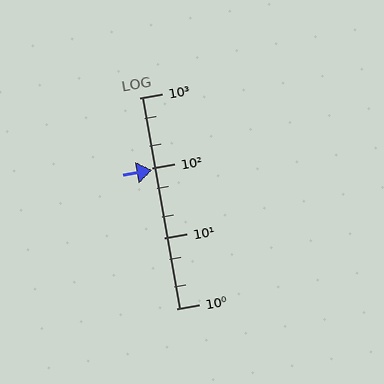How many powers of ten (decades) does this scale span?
The scale spans 3 decades, from 1 to 1000.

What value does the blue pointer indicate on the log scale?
The pointer indicates approximately 93.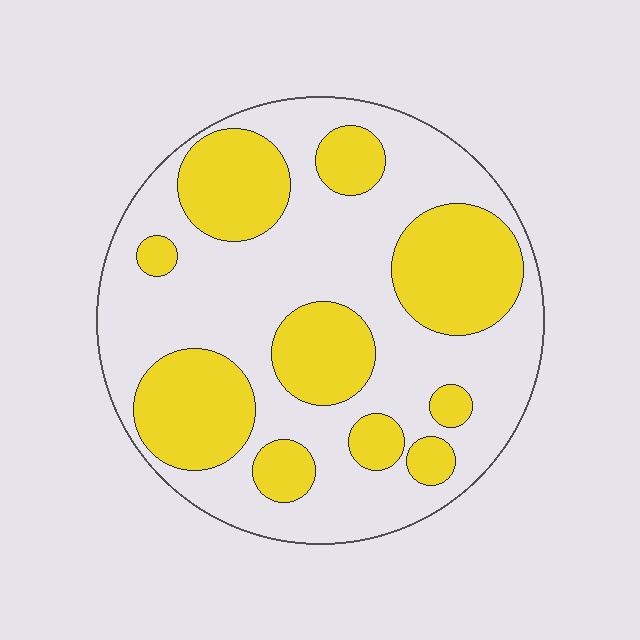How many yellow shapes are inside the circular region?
10.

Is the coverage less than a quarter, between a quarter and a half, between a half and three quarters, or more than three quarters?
Between a quarter and a half.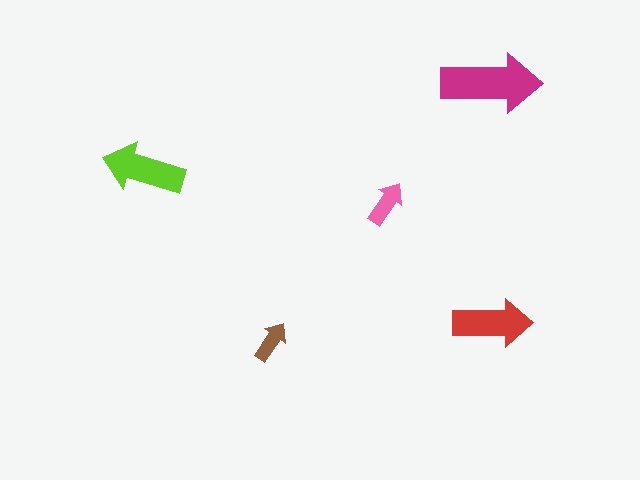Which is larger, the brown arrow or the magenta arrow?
The magenta one.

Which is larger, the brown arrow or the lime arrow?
The lime one.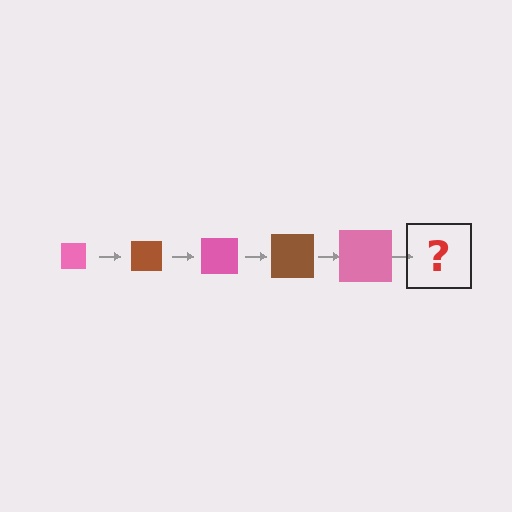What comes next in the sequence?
The next element should be a brown square, larger than the previous one.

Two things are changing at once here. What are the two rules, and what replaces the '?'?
The two rules are that the square grows larger each step and the color cycles through pink and brown. The '?' should be a brown square, larger than the previous one.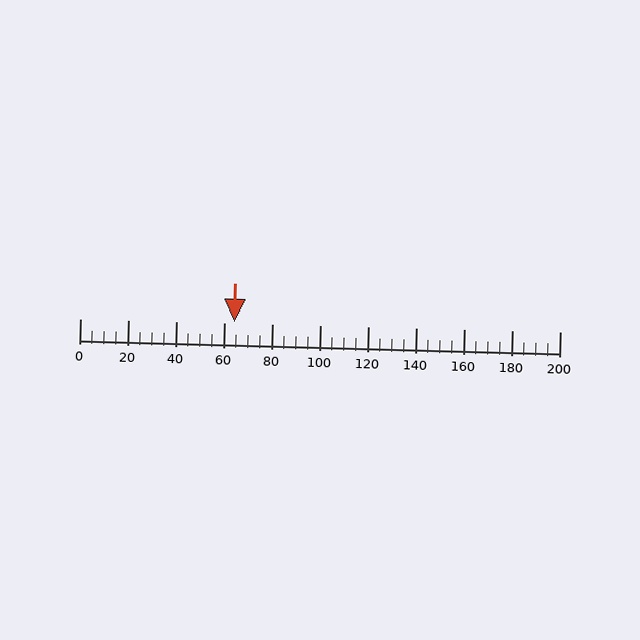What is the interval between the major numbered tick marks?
The major tick marks are spaced 20 units apart.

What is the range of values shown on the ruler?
The ruler shows values from 0 to 200.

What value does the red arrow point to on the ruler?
The red arrow points to approximately 64.